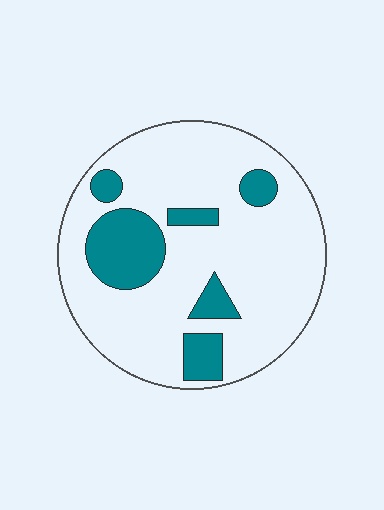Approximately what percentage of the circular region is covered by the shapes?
Approximately 20%.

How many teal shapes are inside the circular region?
6.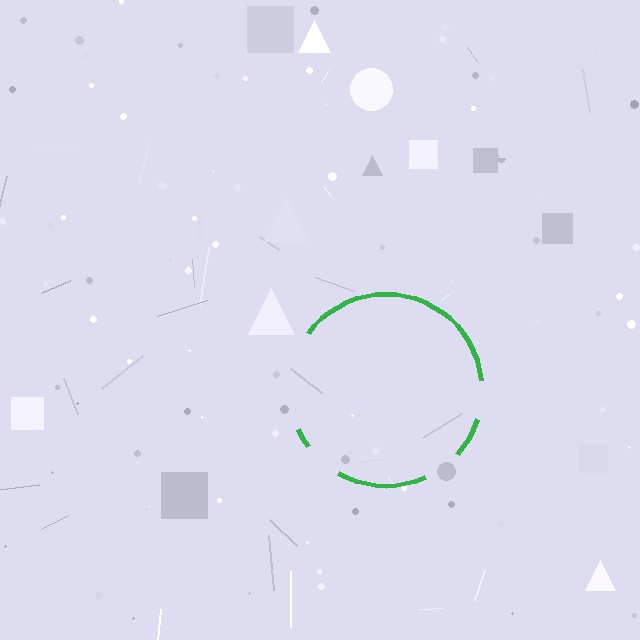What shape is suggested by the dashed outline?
The dashed outline suggests a circle.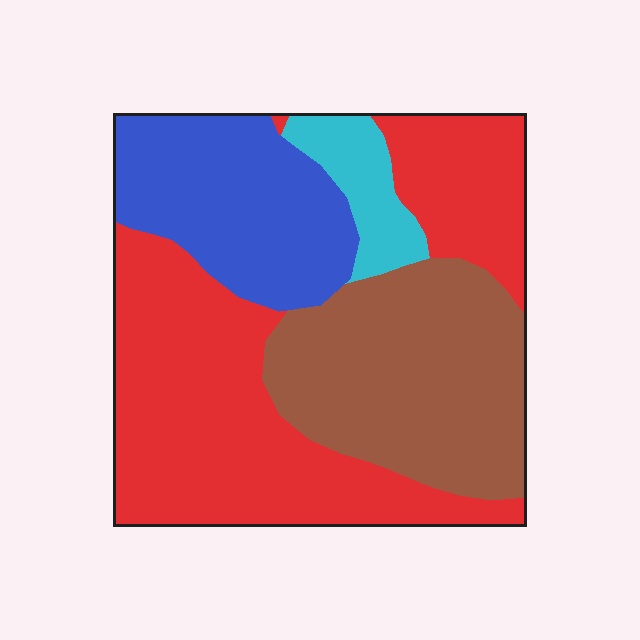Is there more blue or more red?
Red.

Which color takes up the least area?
Cyan, at roughly 5%.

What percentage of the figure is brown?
Brown takes up about one quarter (1/4) of the figure.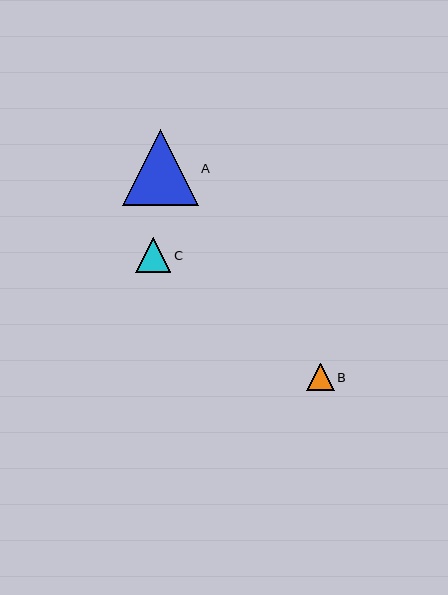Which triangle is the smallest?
Triangle B is the smallest with a size of approximately 28 pixels.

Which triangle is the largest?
Triangle A is the largest with a size of approximately 76 pixels.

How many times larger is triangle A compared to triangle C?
Triangle A is approximately 2.1 times the size of triangle C.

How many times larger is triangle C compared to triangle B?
Triangle C is approximately 1.3 times the size of triangle B.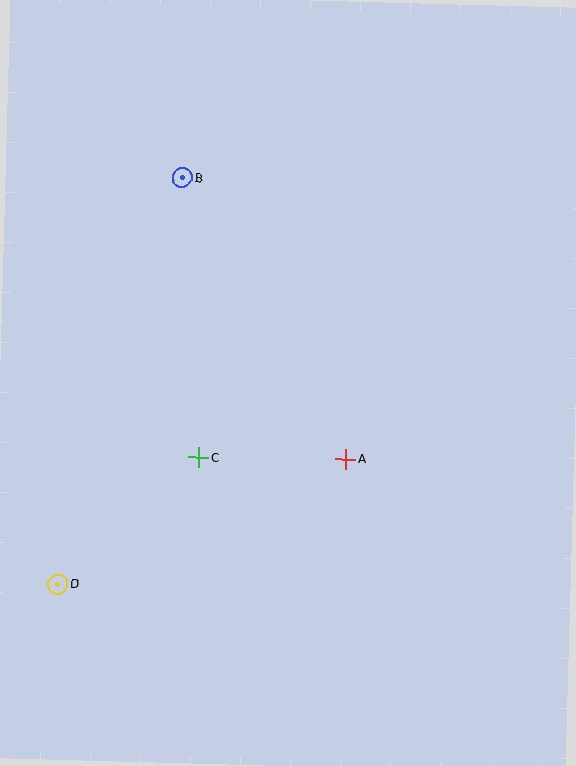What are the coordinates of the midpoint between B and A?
The midpoint between B and A is at (264, 318).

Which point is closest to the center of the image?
Point A at (345, 459) is closest to the center.